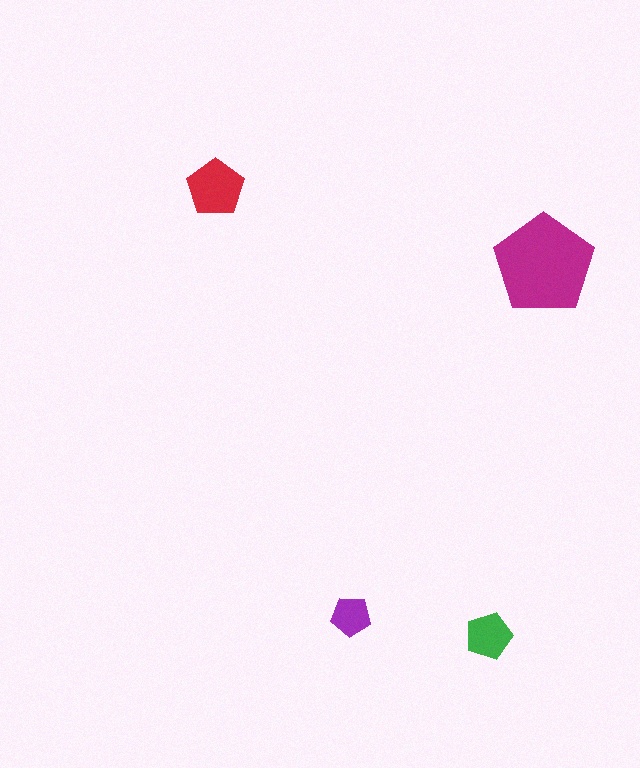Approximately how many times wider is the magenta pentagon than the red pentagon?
About 1.5 times wider.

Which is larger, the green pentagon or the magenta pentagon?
The magenta one.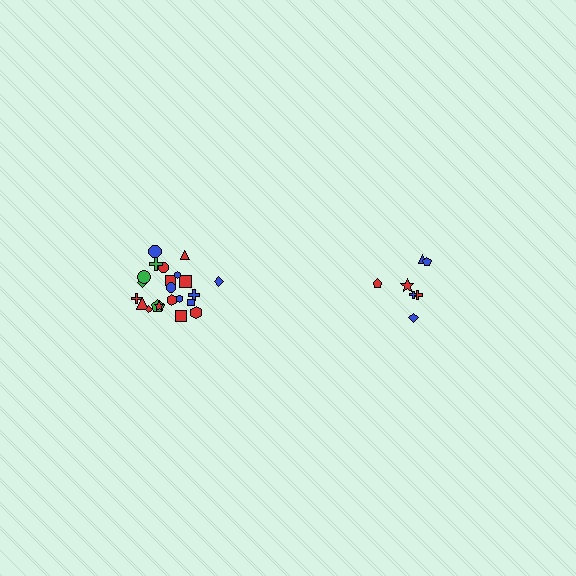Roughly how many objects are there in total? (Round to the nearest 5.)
Roughly 30 objects in total.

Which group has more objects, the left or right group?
The left group.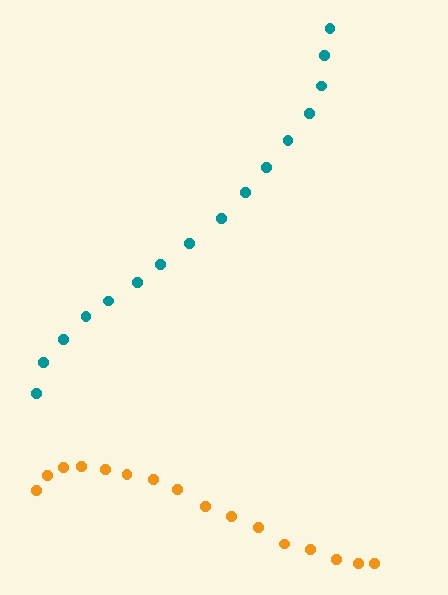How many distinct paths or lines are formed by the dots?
There are 2 distinct paths.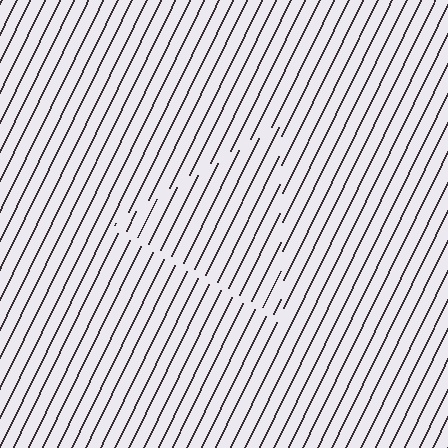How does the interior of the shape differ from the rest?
The interior of the shape contains the same grating, shifted by half a period — the contour is defined by the phase discontinuity where line-ends from the inner and outer gratings abut.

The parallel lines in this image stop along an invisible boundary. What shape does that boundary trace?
An illusory triangle. The interior of the shape contains the same grating, shifted by half a period — the contour is defined by the phase discontinuity where line-ends from the inner and outer gratings abut.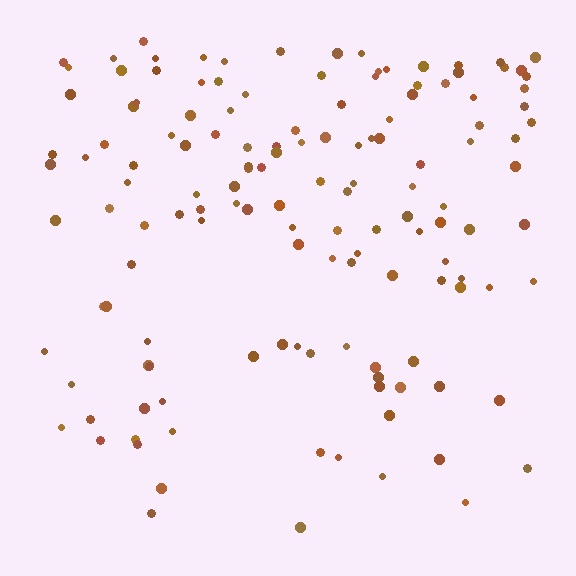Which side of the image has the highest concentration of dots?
The top.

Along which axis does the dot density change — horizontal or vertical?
Vertical.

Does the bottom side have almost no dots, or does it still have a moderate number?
Still a moderate number, just noticeably fewer than the top.